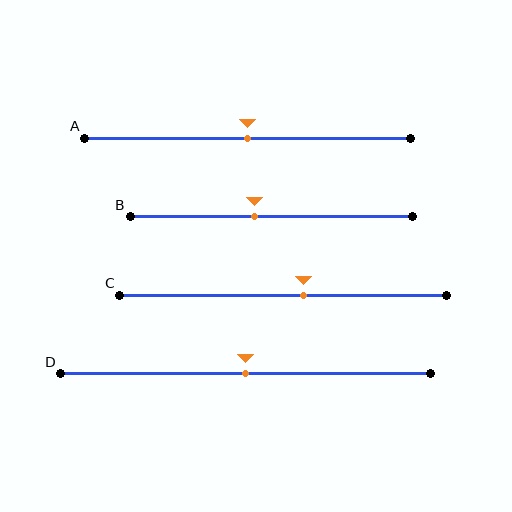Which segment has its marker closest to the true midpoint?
Segment A has its marker closest to the true midpoint.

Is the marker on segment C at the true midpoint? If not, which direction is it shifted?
No, the marker on segment C is shifted to the right by about 6% of the segment length.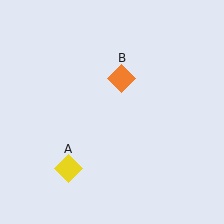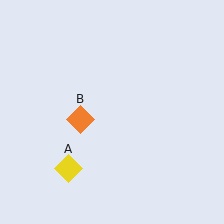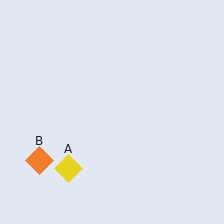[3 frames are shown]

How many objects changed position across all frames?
1 object changed position: orange diamond (object B).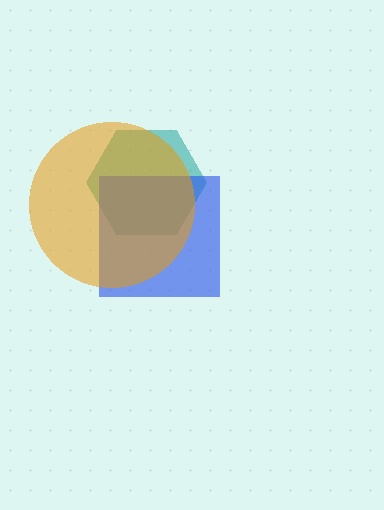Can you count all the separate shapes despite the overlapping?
Yes, there are 3 separate shapes.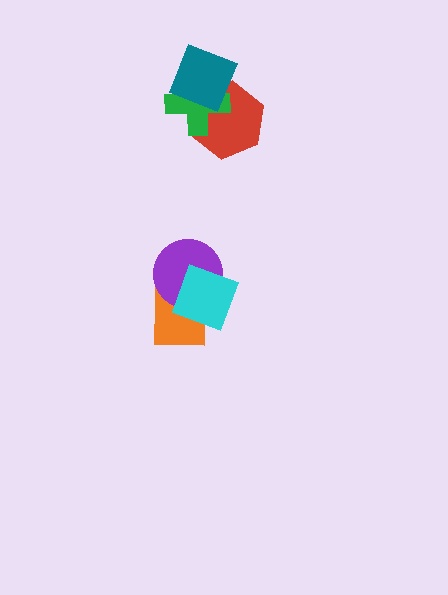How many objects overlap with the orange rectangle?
2 objects overlap with the orange rectangle.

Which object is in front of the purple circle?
The cyan diamond is in front of the purple circle.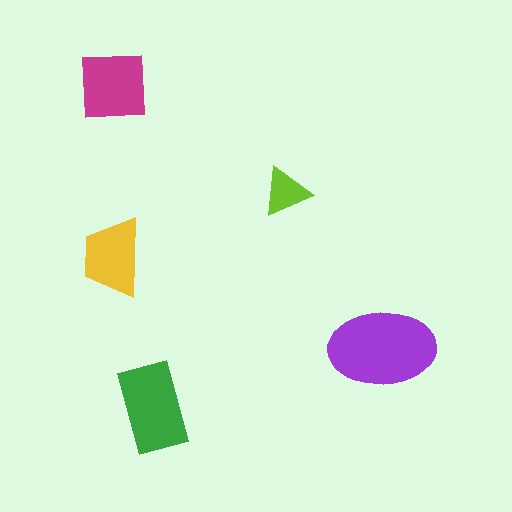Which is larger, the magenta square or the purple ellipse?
The purple ellipse.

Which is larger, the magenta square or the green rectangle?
The green rectangle.